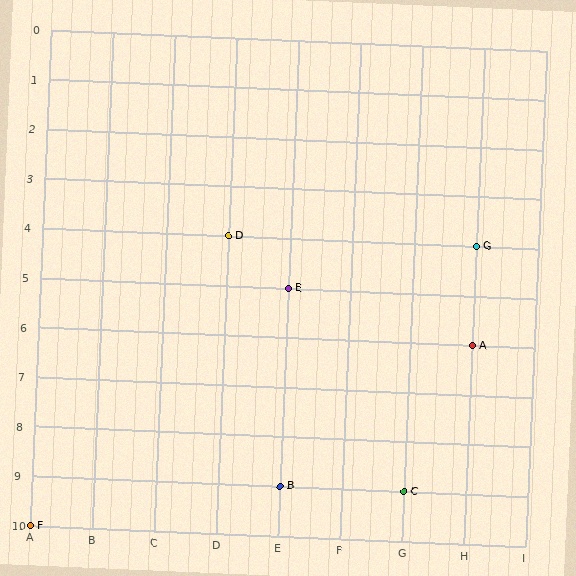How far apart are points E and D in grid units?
Points E and D are 1 column and 1 row apart (about 1.4 grid units diagonally).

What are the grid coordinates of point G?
Point G is at grid coordinates (H, 4).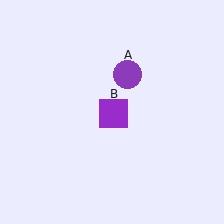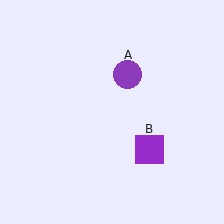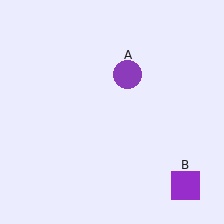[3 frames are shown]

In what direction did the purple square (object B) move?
The purple square (object B) moved down and to the right.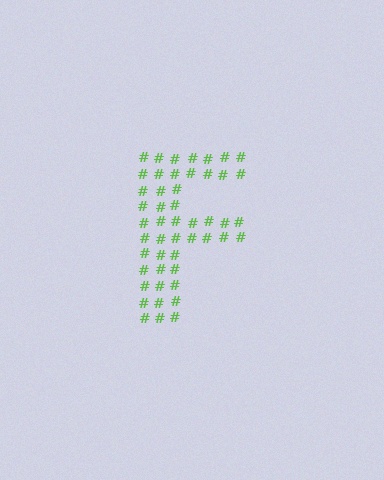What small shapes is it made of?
It is made of small hash symbols.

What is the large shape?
The large shape is the letter F.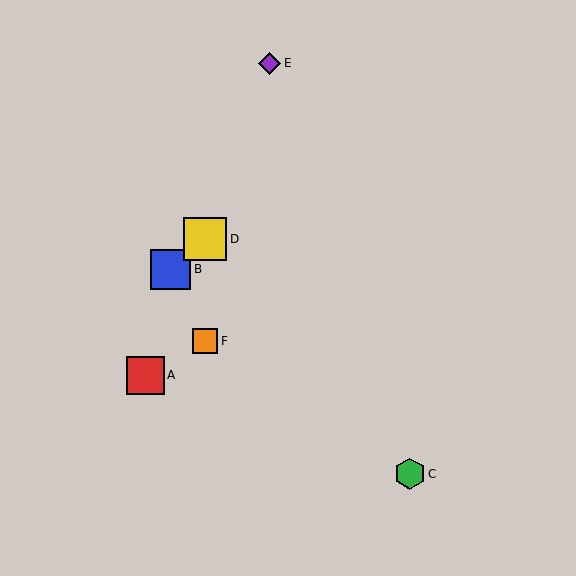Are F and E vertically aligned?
No, F is at x≈205 and E is at x≈270.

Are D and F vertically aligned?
Yes, both are at x≈205.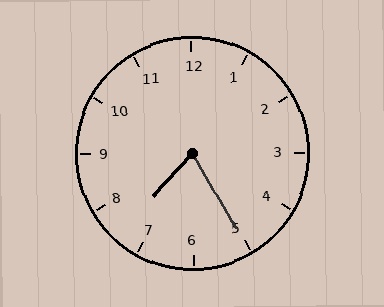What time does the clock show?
7:25.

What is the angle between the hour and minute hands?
Approximately 72 degrees.